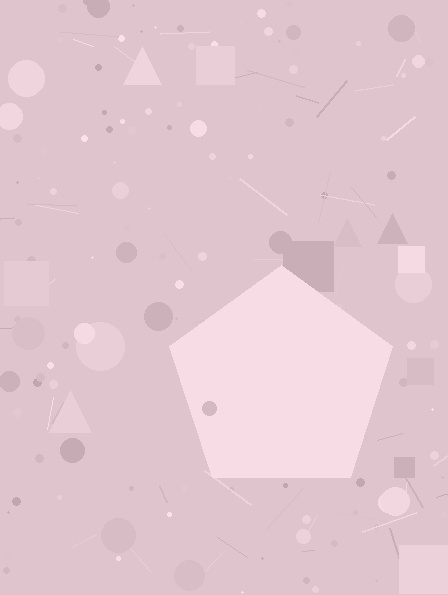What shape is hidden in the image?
A pentagon is hidden in the image.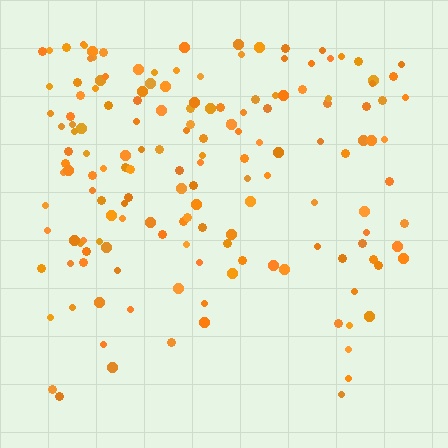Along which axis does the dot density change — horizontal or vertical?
Vertical.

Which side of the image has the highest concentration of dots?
The top.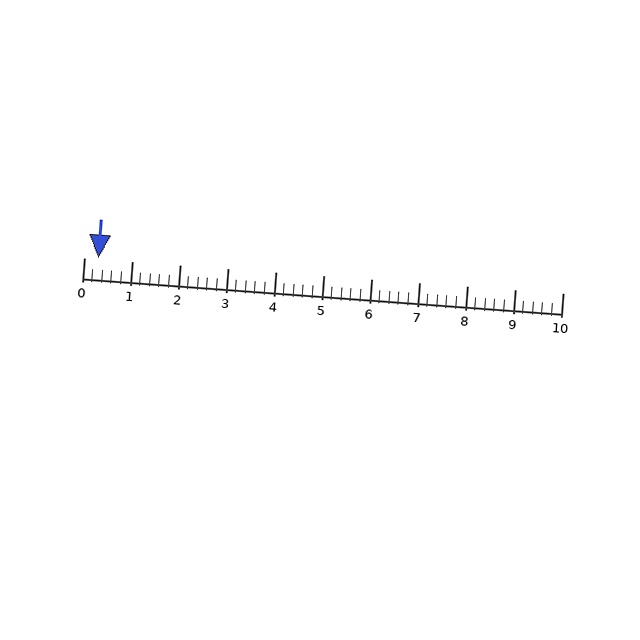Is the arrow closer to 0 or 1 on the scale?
The arrow is closer to 0.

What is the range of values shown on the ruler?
The ruler shows values from 0 to 10.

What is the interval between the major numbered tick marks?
The major tick marks are spaced 1 units apart.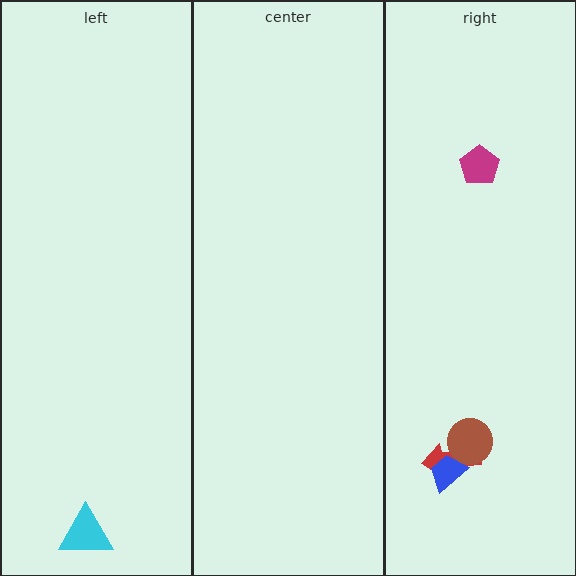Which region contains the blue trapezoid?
The right region.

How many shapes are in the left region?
1.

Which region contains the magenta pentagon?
The right region.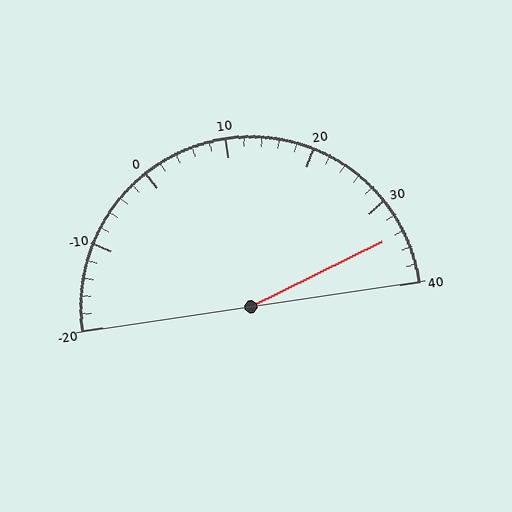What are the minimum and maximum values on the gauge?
The gauge ranges from -20 to 40.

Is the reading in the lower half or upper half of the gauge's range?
The reading is in the upper half of the range (-20 to 40).